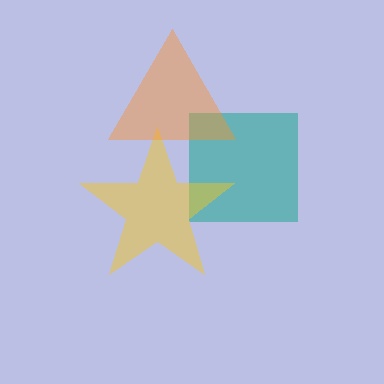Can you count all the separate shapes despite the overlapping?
Yes, there are 3 separate shapes.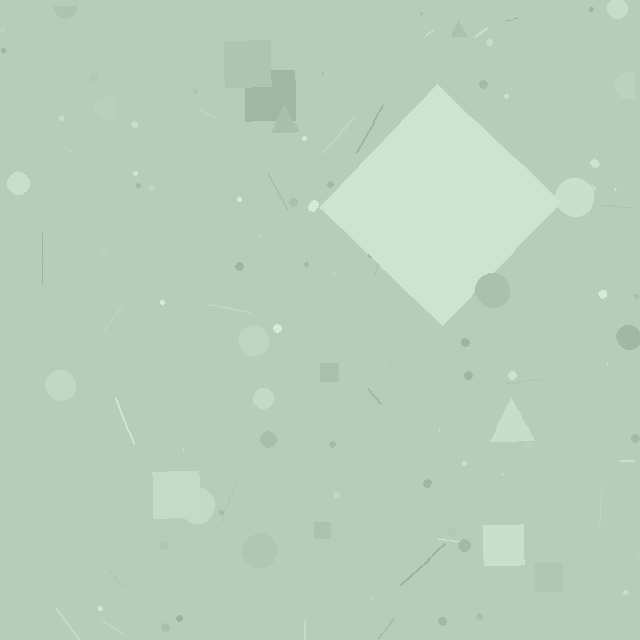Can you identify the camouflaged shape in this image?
The camouflaged shape is a diamond.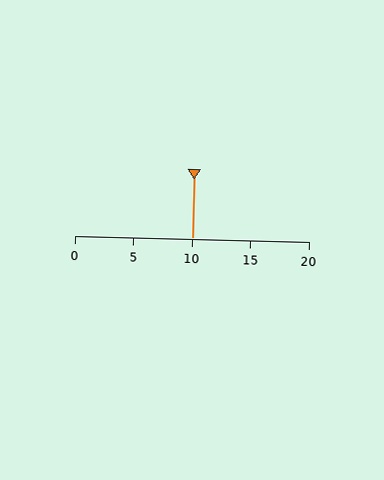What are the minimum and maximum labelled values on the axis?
The axis runs from 0 to 20.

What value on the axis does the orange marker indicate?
The marker indicates approximately 10.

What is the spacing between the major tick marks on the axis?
The major ticks are spaced 5 apart.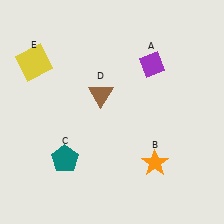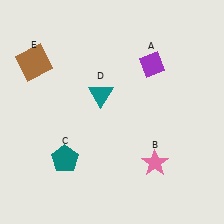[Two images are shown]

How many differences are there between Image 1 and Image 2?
There are 3 differences between the two images.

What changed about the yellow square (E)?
In Image 1, E is yellow. In Image 2, it changed to brown.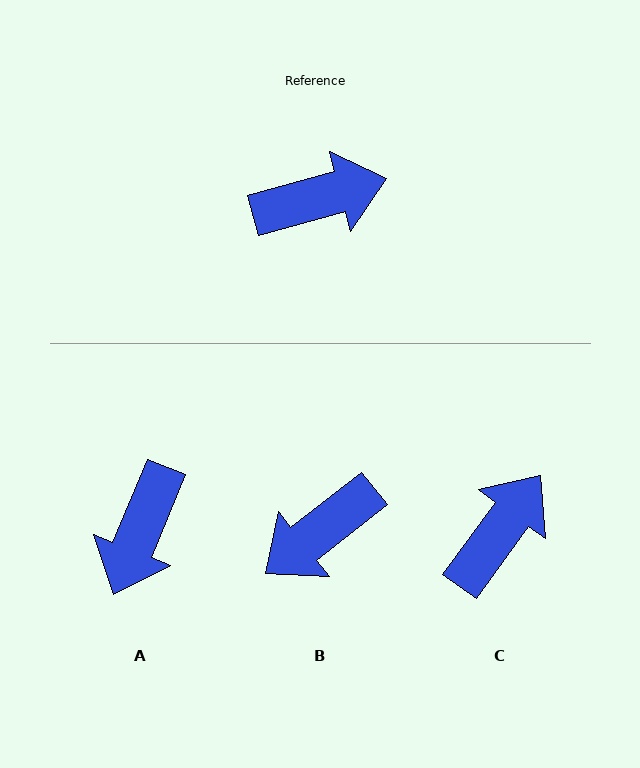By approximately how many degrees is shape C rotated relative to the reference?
Approximately 39 degrees counter-clockwise.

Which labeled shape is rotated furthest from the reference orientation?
B, about 157 degrees away.